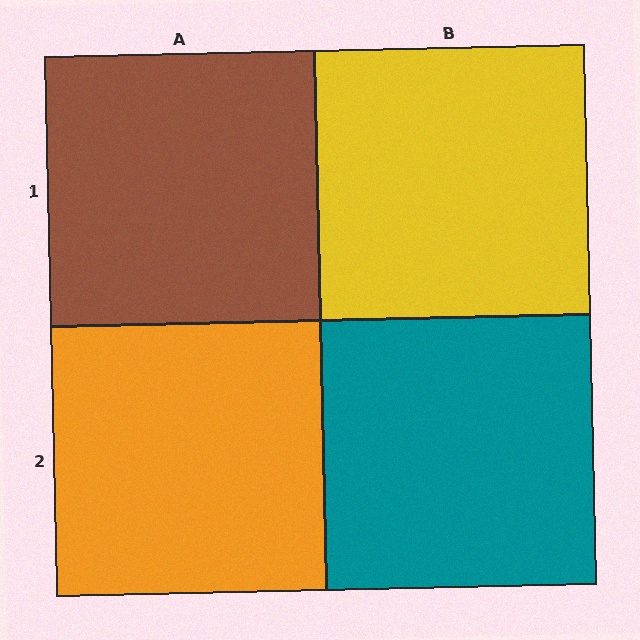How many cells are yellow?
1 cell is yellow.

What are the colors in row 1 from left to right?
Brown, yellow.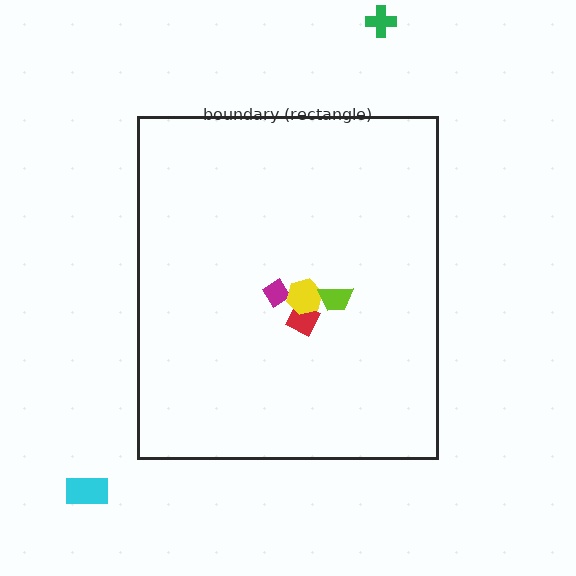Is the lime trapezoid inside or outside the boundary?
Inside.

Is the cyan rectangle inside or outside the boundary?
Outside.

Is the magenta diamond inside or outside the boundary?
Inside.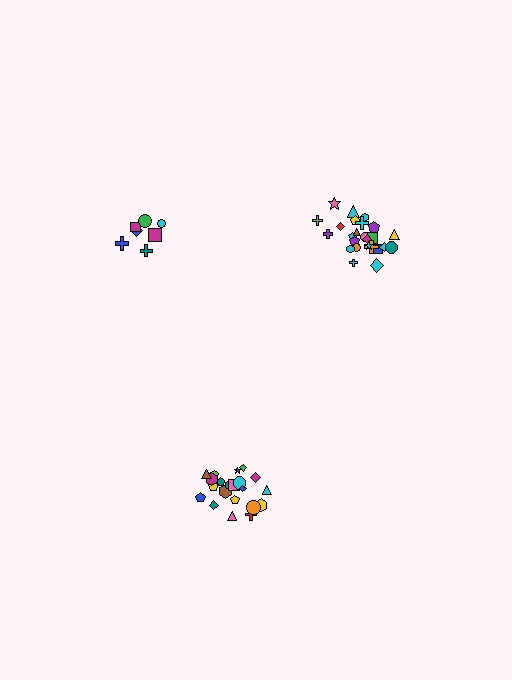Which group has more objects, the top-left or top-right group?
The top-right group.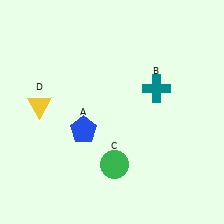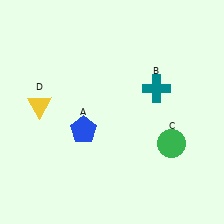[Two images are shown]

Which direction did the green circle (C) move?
The green circle (C) moved right.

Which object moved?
The green circle (C) moved right.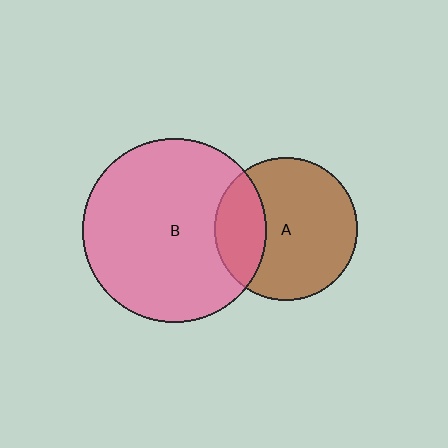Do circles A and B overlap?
Yes.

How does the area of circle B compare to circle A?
Approximately 1.7 times.